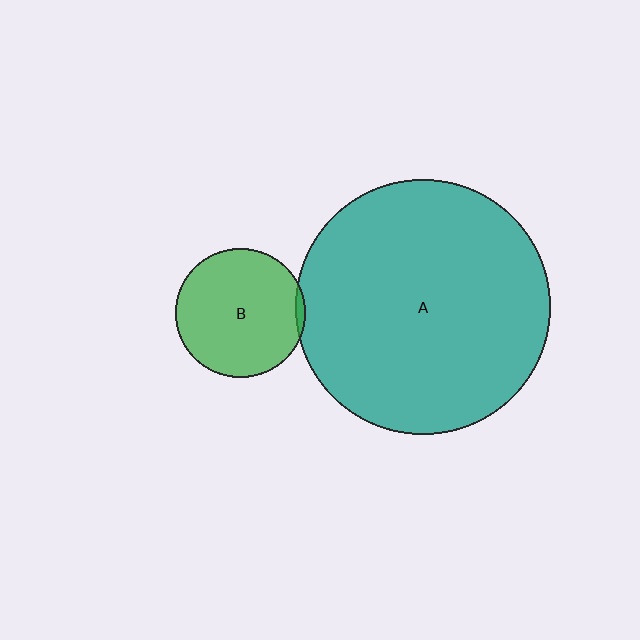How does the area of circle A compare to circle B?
Approximately 3.9 times.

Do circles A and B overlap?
Yes.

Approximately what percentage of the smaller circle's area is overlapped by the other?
Approximately 5%.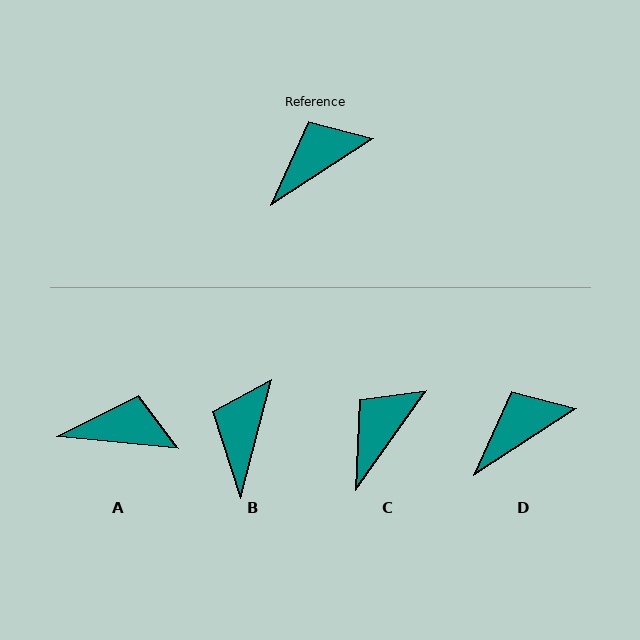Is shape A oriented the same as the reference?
No, it is off by about 39 degrees.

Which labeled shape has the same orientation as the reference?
D.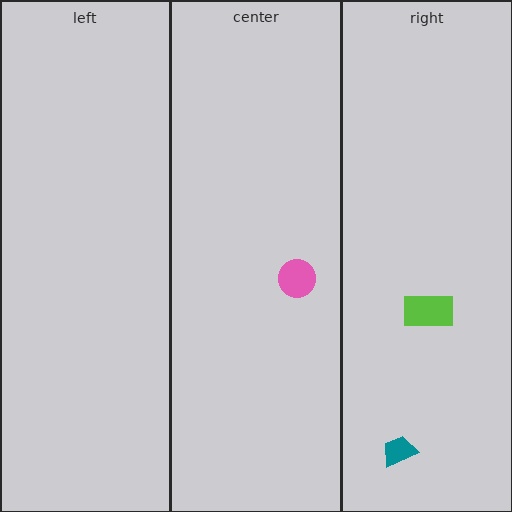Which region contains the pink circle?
The center region.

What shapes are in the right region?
The teal trapezoid, the lime rectangle.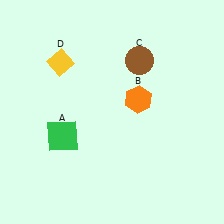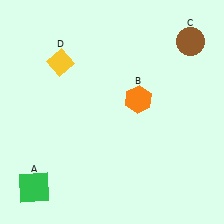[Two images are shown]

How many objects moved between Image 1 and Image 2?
2 objects moved between the two images.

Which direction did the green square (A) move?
The green square (A) moved down.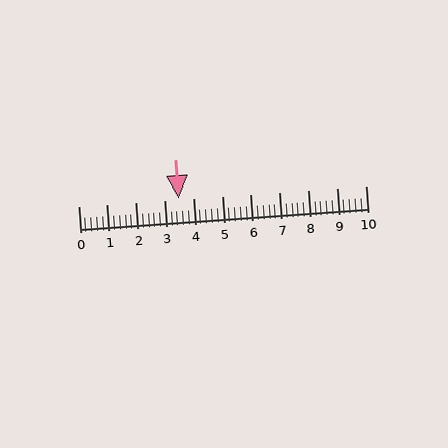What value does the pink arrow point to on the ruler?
The pink arrow points to approximately 3.5.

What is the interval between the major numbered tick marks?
The major tick marks are spaced 1 units apart.